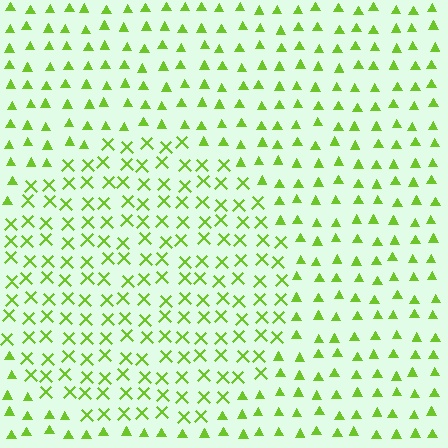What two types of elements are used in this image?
The image uses X marks inside the circle region and triangles outside it.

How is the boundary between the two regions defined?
The boundary is defined by a change in element shape: X marks inside vs. triangles outside. All elements share the same color and spacing.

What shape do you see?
I see a circle.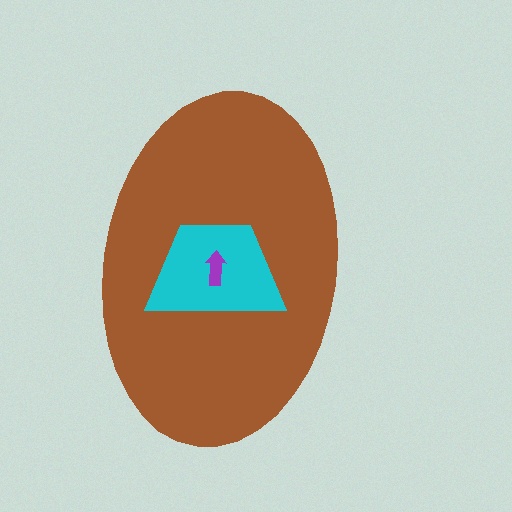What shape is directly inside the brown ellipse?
The cyan trapezoid.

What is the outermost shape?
The brown ellipse.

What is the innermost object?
The purple arrow.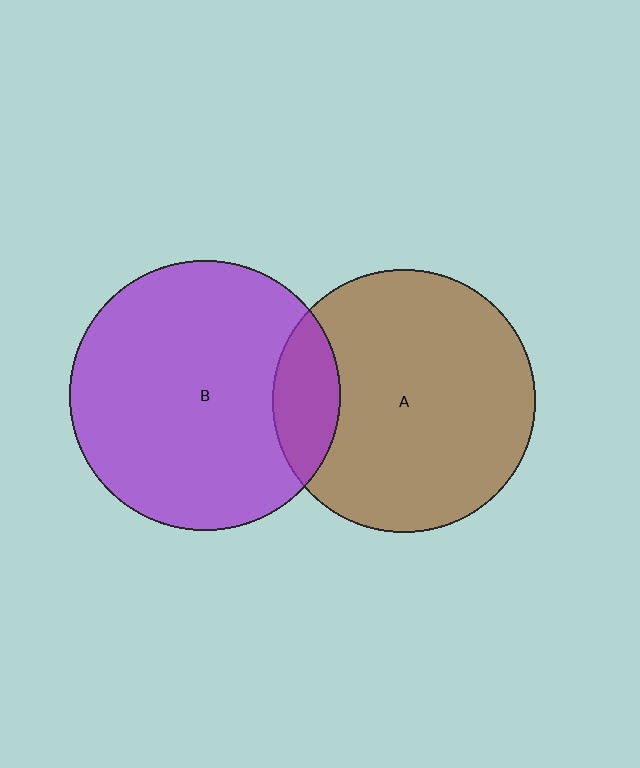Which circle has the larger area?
Circle B (purple).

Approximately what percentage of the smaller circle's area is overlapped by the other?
Approximately 15%.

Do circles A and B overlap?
Yes.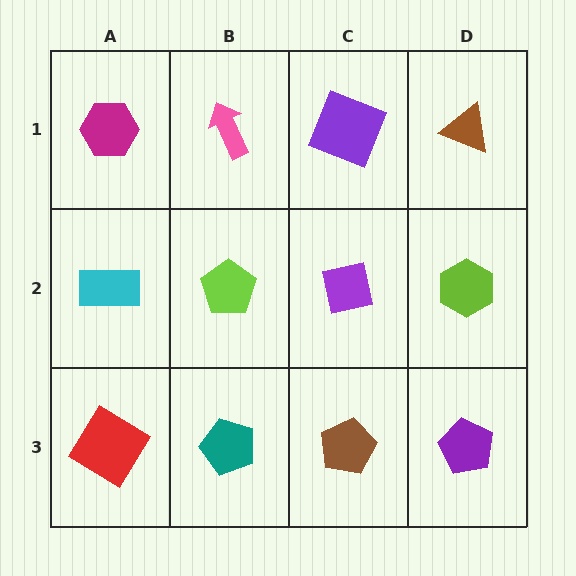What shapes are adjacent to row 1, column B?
A lime pentagon (row 2, column B), a magenta hexagon (row 1, column A), a purple square (row 1, column C).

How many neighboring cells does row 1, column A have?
2.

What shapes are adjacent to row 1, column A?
A cyan rectangle (row 2, column A), a pink arrow (row 1, column B).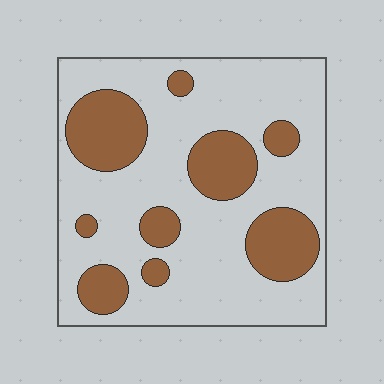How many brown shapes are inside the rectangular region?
9.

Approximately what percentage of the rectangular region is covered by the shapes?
Approximately 25%.